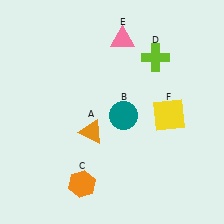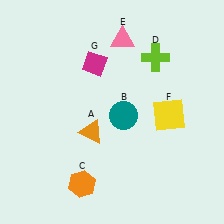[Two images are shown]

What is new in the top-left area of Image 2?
A magenta diamond (G) was added in the top-left area of Image 2.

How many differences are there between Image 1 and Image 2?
There is 1 difference between the two images.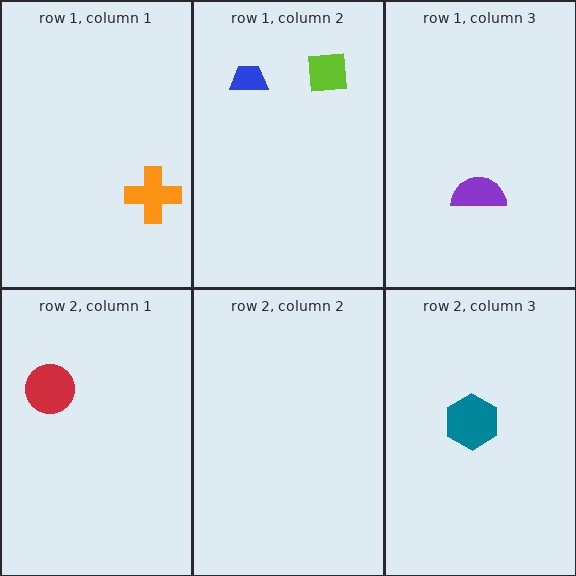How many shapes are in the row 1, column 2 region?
2.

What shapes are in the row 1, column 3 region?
The purple semicircle.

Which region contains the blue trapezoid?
The row 1, column 2 region.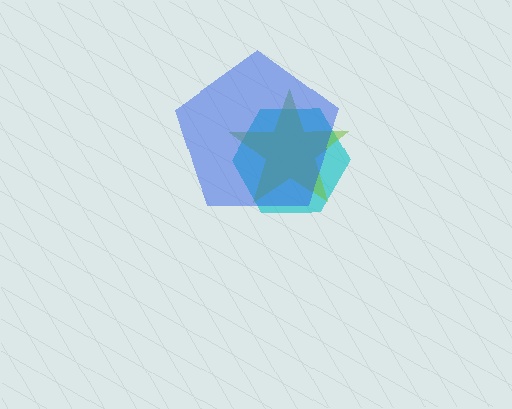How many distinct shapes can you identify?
There are 3 distinct shapes: a cyan hexagon, a lime star, a blue pentagon.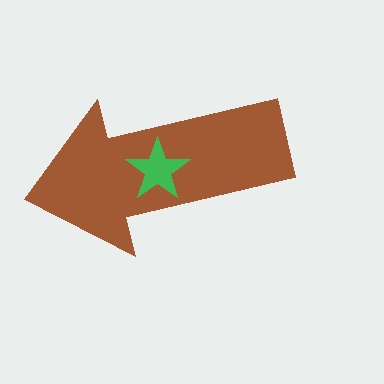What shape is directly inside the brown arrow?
The green star.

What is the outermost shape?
The brown arrow.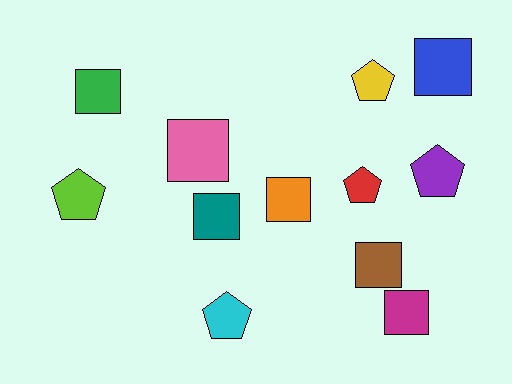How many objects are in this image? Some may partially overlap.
There are 12 objects.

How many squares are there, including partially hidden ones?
There are 7 squares.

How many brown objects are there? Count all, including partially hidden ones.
There is 1 brown object.